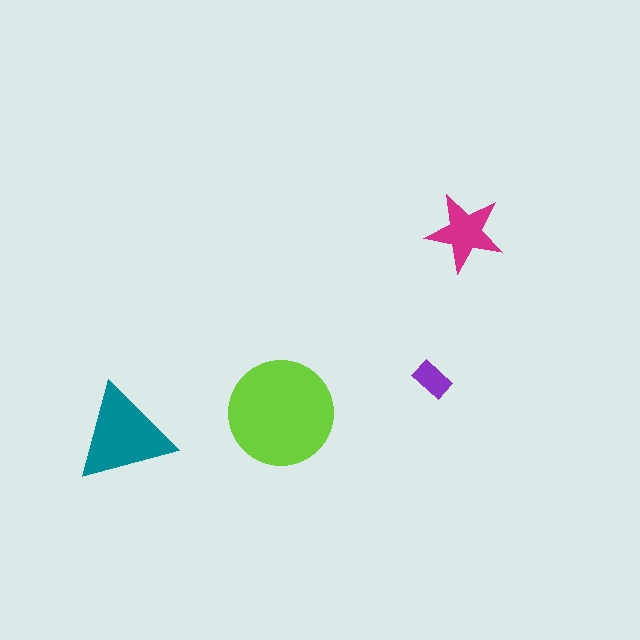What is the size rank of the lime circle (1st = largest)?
1st.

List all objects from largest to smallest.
The lime circle, the teal triangle, the magenta star, the purple rectangle.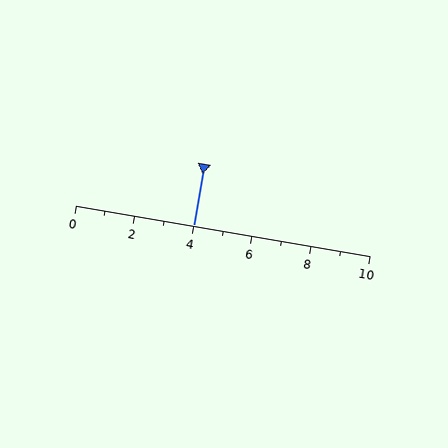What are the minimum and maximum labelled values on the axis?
The axis runs from 0 to 10.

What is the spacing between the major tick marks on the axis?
The major ticks are spaced 2 apart.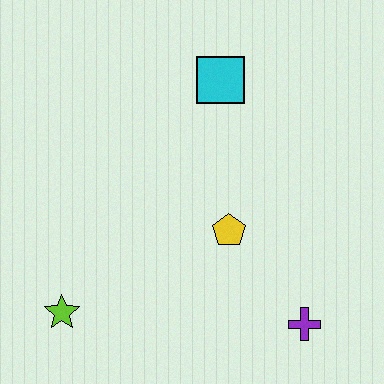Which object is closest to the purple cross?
The yellow pentagon is closest to the purple cross.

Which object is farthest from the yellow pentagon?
The lime star is farthest from the yellow pentagon.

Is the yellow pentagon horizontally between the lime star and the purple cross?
Yes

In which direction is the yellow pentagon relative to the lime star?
The yellow pentagon is to the right of the lime star.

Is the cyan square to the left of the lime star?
No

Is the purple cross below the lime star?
Yes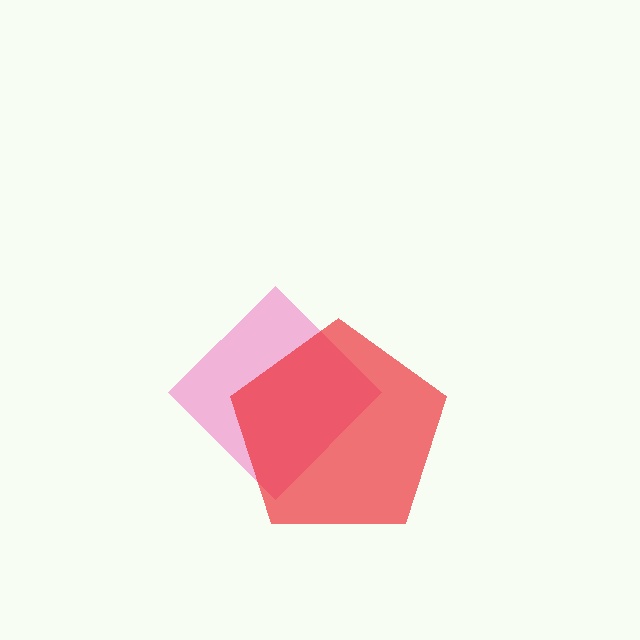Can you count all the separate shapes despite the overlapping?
Yes, there are 2 separate shapes.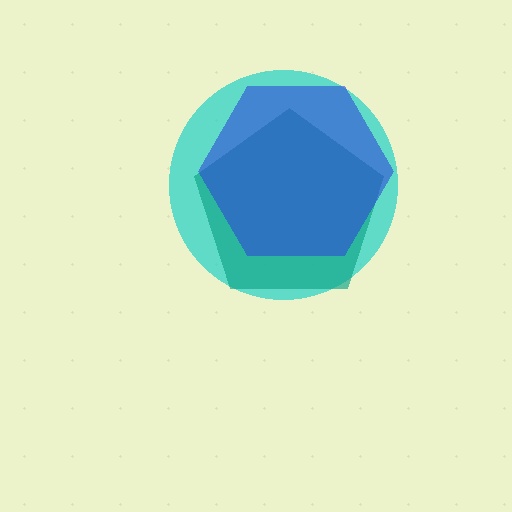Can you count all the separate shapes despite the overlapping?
Yes, there are 3 separate shapes.